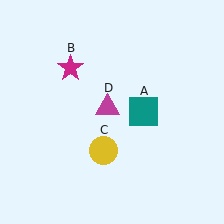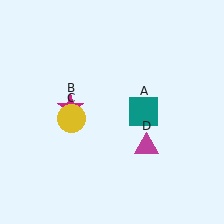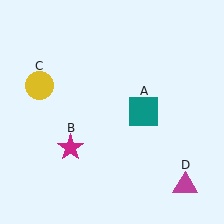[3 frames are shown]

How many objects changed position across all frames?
3 objects changed position: magenta star (object B), yellow circle (object C), magenta triangle (object D).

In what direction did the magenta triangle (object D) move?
The magenta triangle (object D) moved down and to the right.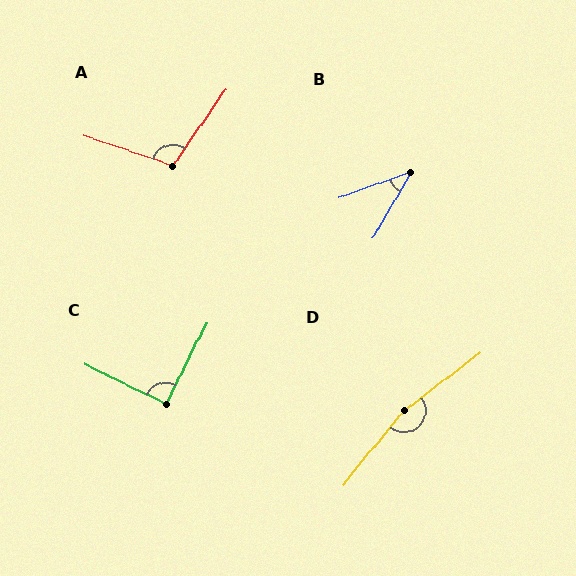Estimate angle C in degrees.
Approximately 90 degrees.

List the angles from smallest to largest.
B (40°), C (90°), A (107°), D (166°).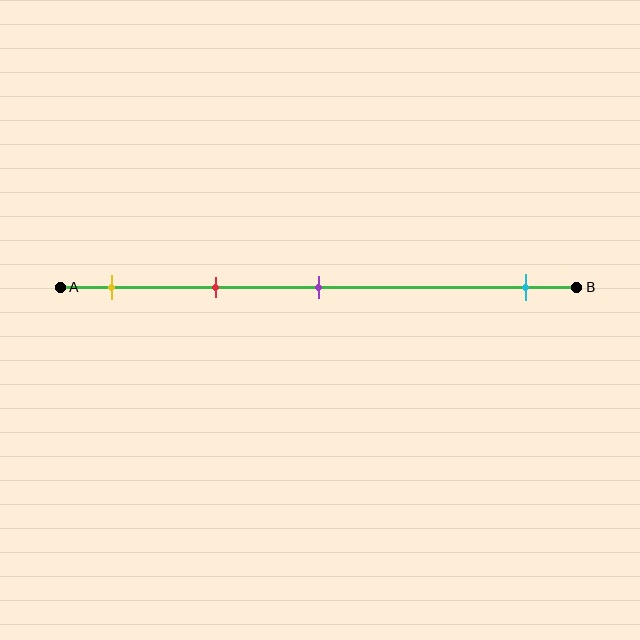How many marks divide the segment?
There are 4 marks dividing the segment.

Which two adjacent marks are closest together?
The yellow and red marks are the closest adjacent pair.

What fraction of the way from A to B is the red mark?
The red mark is approximately 30% (0.3) of the way from A to B.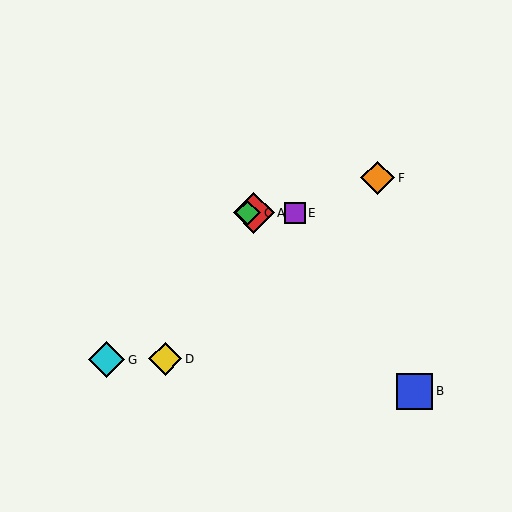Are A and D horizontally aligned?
No, A is at y≈213 and D is at y≈359.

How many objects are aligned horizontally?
3 objects (A, C, E) are aligned horizontally.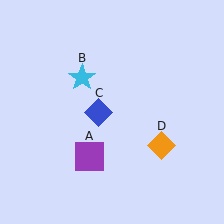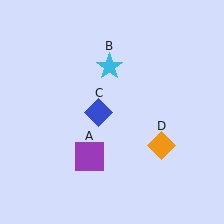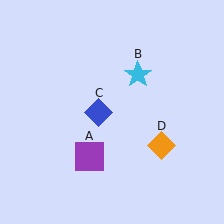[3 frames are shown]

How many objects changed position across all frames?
1 object changed position: cyan star (object B).